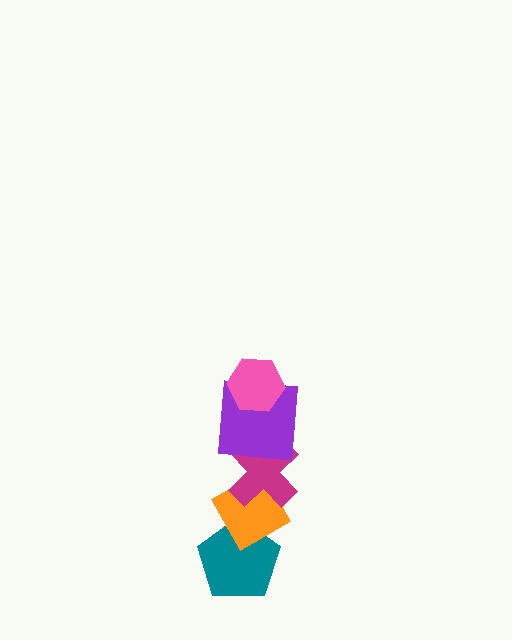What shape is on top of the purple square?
The pink hexagon is on top of the purple square.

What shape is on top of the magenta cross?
The purple square is on top of the magenta cross.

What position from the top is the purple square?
The purple square is 2nd from the top.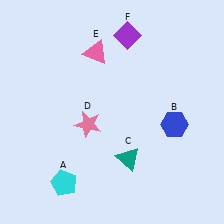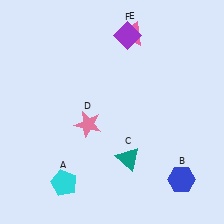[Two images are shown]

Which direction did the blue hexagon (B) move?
The blue hexagon (B) moved down.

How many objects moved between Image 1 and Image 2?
2 objects moved between the two images.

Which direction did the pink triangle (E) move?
The pink triangle (E) moved right.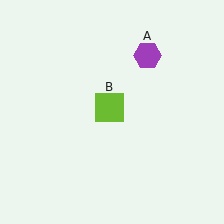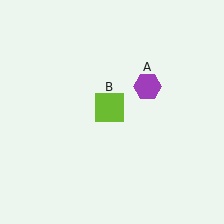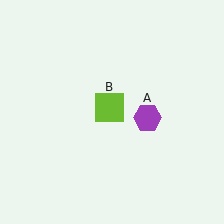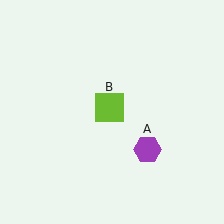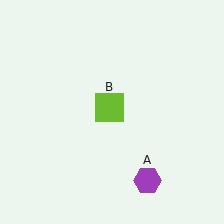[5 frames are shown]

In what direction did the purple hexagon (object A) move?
The purple hexagon (object A) moved down.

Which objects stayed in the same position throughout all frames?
Lime square (object B) remained stationary.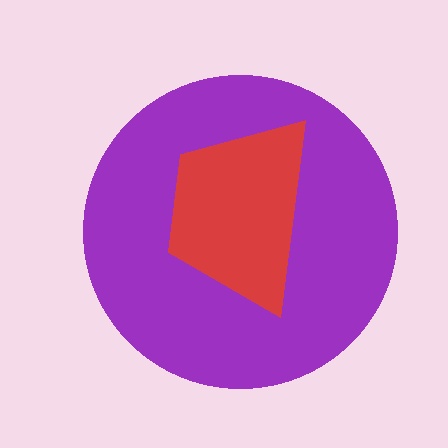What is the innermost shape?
The red trapezoid.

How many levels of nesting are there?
2.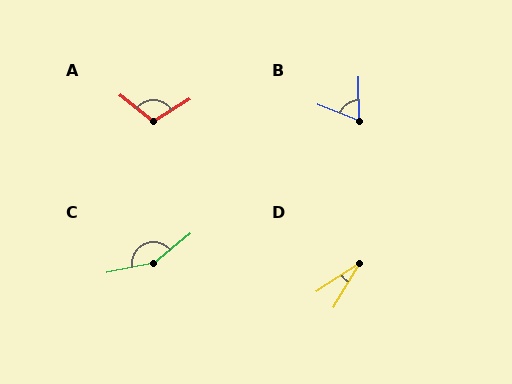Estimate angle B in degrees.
Approximately 68 degrees.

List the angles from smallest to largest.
D (26°), B (68°), A (111°), C (152°).